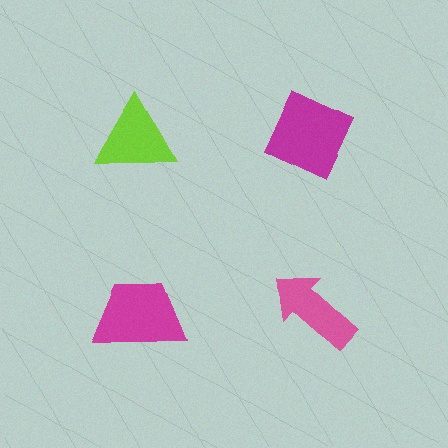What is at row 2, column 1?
A magenta trapezoid.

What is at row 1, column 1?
A lime triangle.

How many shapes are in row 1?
2 shapes.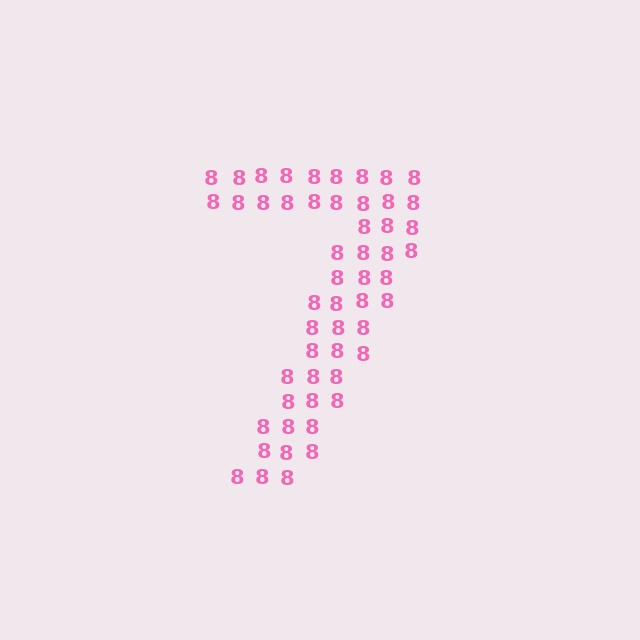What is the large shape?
The large shape is the digit 7.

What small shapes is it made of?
It is made of small digit 8's.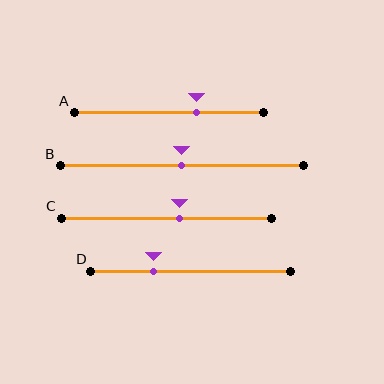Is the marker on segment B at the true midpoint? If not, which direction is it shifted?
Yes, the marker on segment B is at the true midpoint.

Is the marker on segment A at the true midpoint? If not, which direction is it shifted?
No, the marker on segment A is shifted to the right by about 14% of the segment length.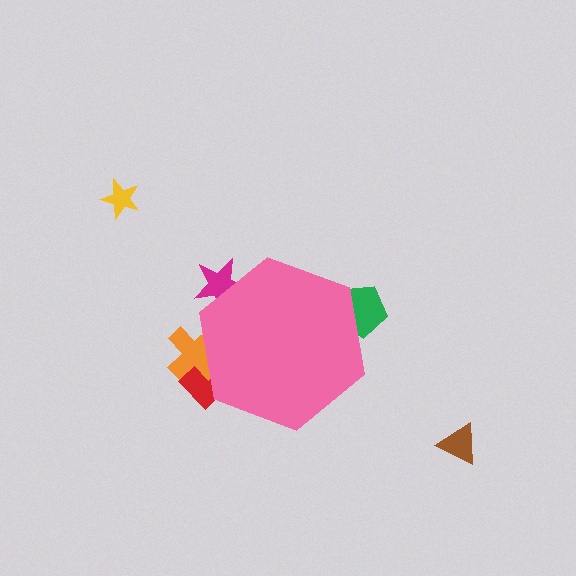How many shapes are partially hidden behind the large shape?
4 shapes are partially hidden.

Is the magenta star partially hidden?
Yes, the magenta star is partially hidden behind the pink hexagon.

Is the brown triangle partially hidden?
No, the brown triangle is fully visible.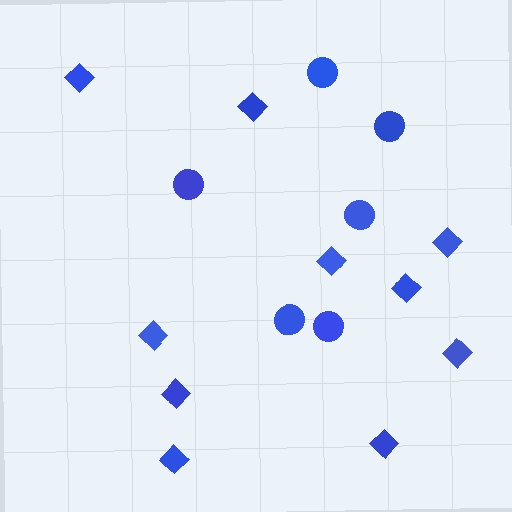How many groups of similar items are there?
There are 2 groups: one group of circles (6) and one group of diamonds (10).